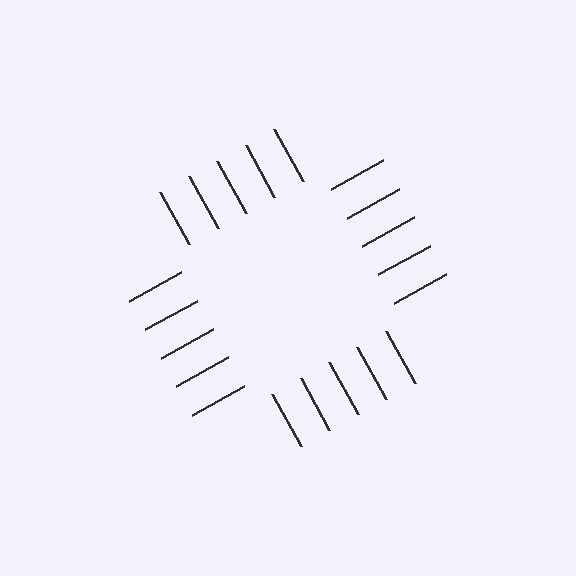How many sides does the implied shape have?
4 sides — the line-ends trace a square.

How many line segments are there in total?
20 — 5 along each of the 4 edges.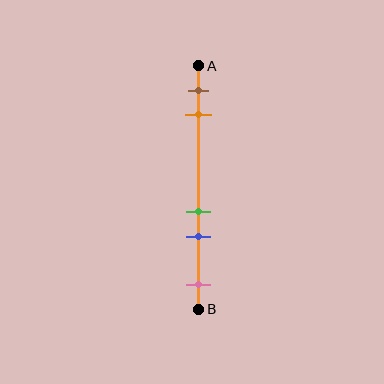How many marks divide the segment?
There are 5 marks dividing the segment.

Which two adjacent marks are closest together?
The green and blue marks are the closest adjacent pair.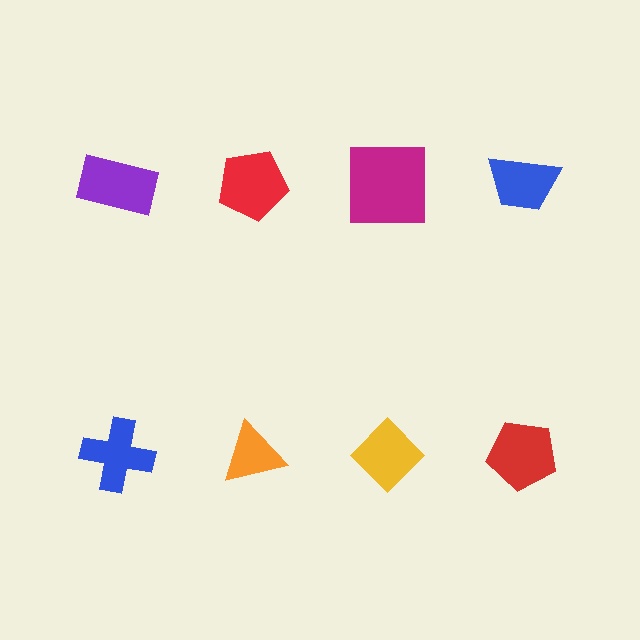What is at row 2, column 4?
A red pentagon.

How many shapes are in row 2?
4 shapes.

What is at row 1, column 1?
A purple rectangle.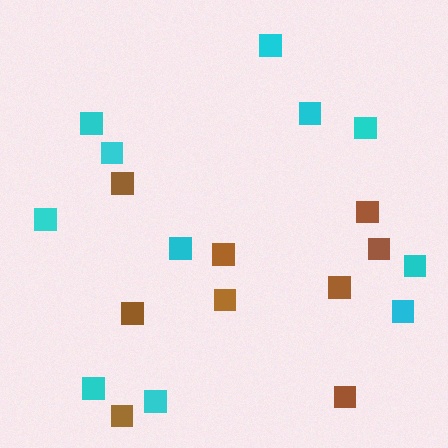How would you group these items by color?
There are 2 groups: one group of cyan squares (11) and one group of brown squares (9).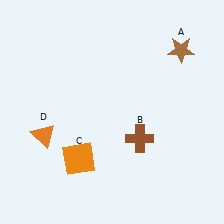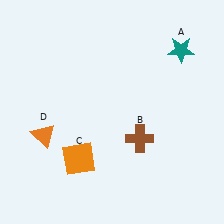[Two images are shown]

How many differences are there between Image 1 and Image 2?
There is 1 difference between the two images.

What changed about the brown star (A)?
In Image 1, A is brown. In Image 2, it changed to teal.